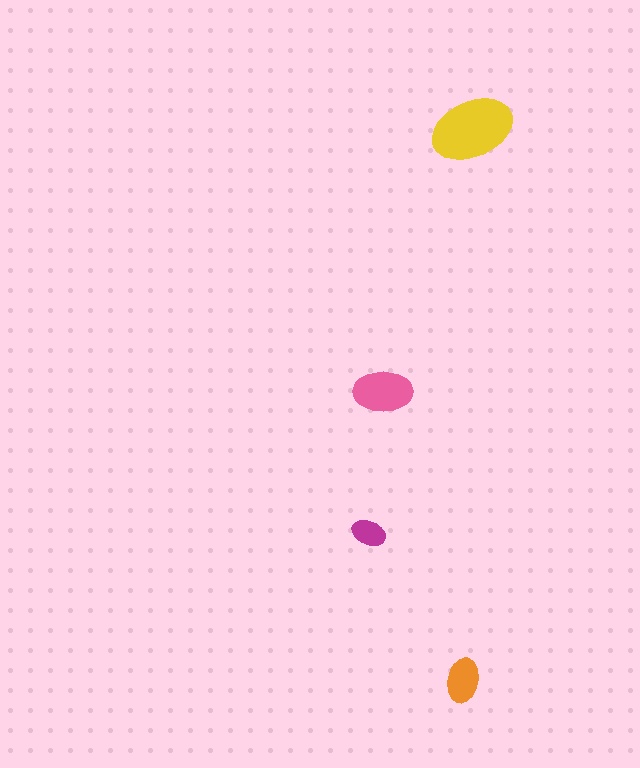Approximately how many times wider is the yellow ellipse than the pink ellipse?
About 1.5 times wider.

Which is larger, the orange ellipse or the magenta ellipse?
The orange one.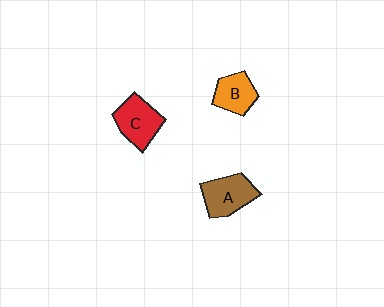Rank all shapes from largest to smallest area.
From largest to smallest: A (brown), C (red), B (orange).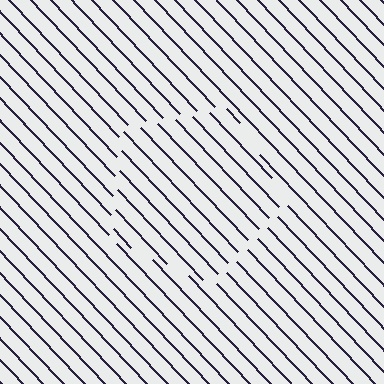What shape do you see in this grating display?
An illusory pentagon. The interior of the shape contains the same grating, shifted by half a period — the contour is defined by the phase discontinuity where line-ends from the inner and outer gratings abut.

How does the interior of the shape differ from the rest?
The interior of the shape contains the same grating, shifted by half a period — the contour is defined by the phase discontinuity where line-ends from the inner and outer gratings abut.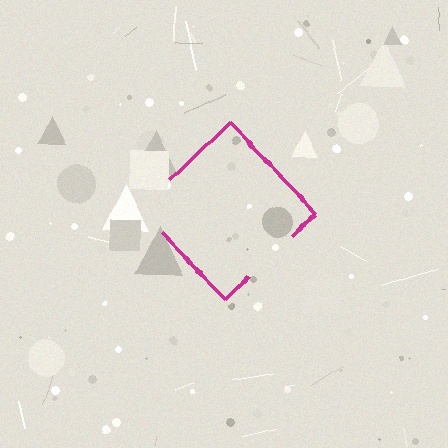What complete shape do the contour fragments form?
The contour fragments form a diamond.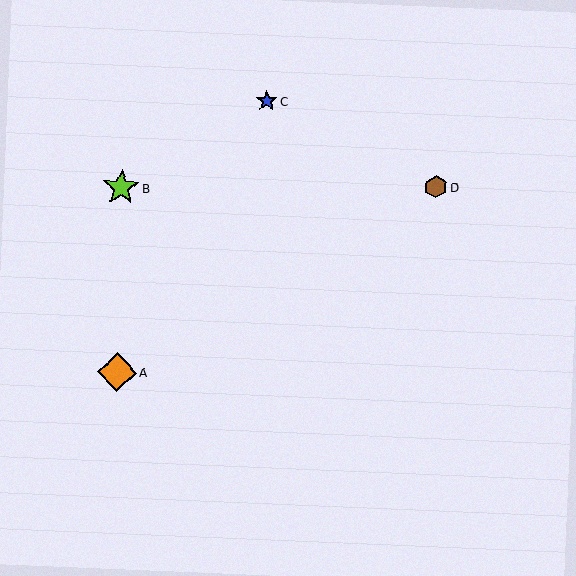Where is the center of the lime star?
The center of the lime star is at (121, 188).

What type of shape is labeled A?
Shape A is an orange diamond.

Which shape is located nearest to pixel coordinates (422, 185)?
The brown hexagon (labeled D) at (436, 187) is nearest to that location.